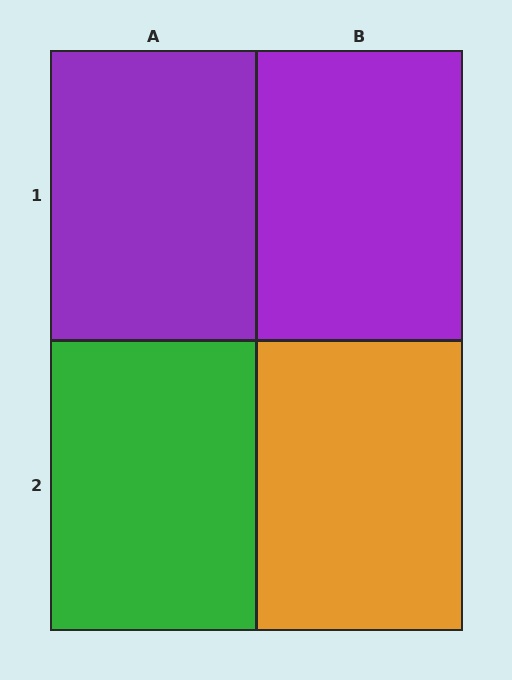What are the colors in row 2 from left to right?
Green, orange.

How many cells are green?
1 cell is green.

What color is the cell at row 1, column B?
Purple.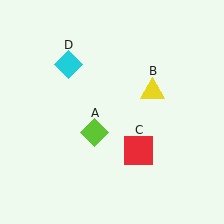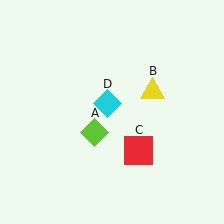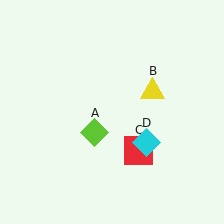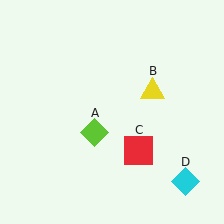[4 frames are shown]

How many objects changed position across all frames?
1 object changed position: cyan diamond (object D).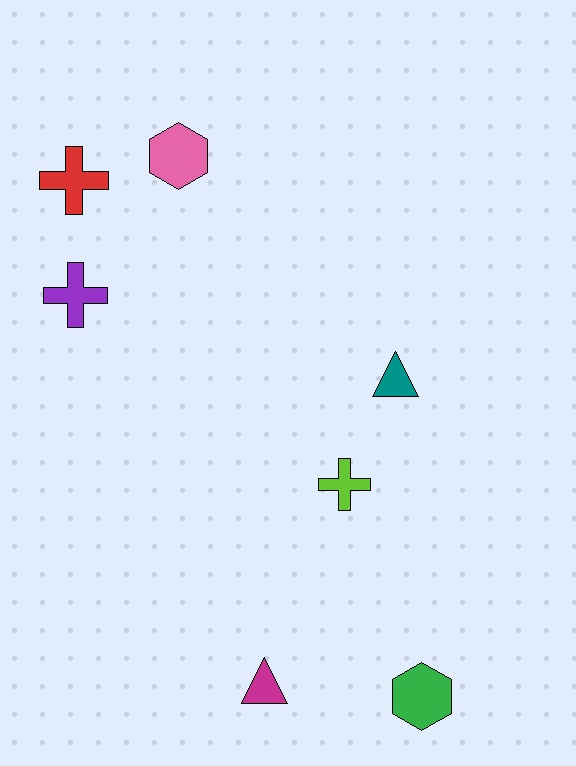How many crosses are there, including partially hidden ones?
There are 3 crosses.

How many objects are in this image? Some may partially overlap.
There are 7 objects.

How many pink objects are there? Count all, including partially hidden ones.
There is 1 pink object.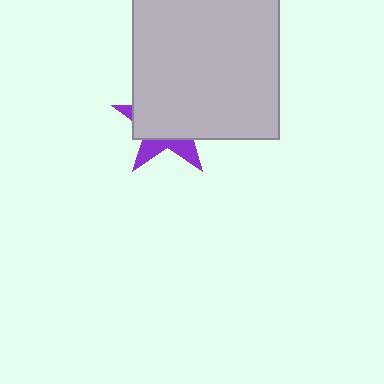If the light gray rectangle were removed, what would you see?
You would see the complete purple star.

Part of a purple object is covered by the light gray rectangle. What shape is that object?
It is a star.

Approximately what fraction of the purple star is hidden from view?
Roughly 69% of the purple star is hidden behind the light gray rectangle.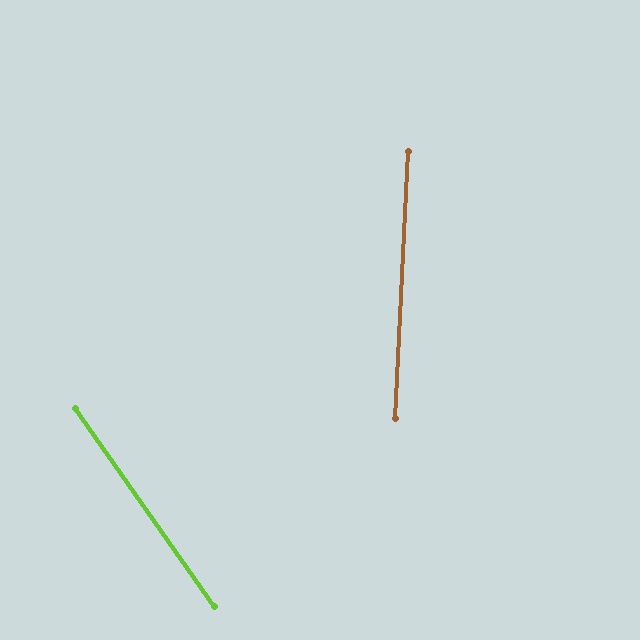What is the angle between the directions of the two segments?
Approximately 38 degrees.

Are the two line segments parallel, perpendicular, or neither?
Neither parallel nor perpendicular — they differ by about 38°.